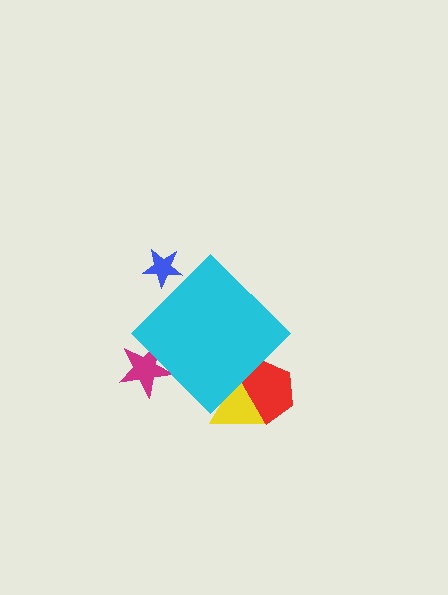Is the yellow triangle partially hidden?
Yes, the yellow triangle is partially hidden behind the cyan diamond.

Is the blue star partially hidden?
Yes, the blue star is partially hidden behind the cyan diamond.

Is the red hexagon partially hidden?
Yes, the red hexagon is partially hidden behind the cyan diamond.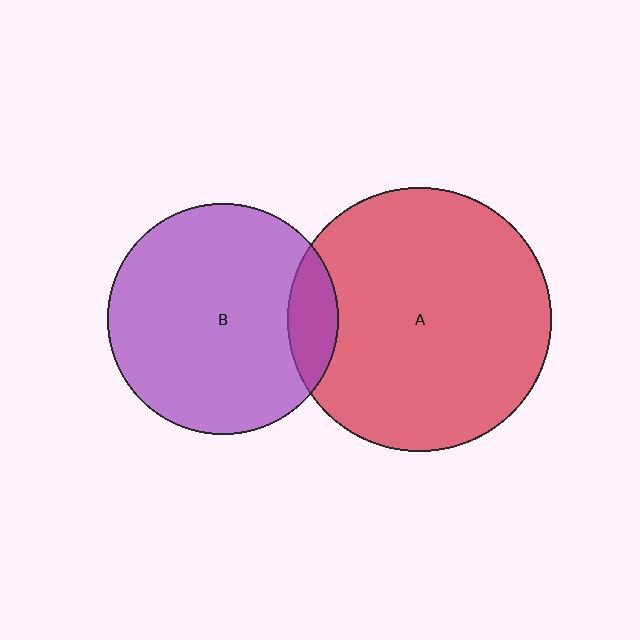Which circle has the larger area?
Circle A (red).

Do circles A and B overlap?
Yes.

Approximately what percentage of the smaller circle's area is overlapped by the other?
Approximately 10%.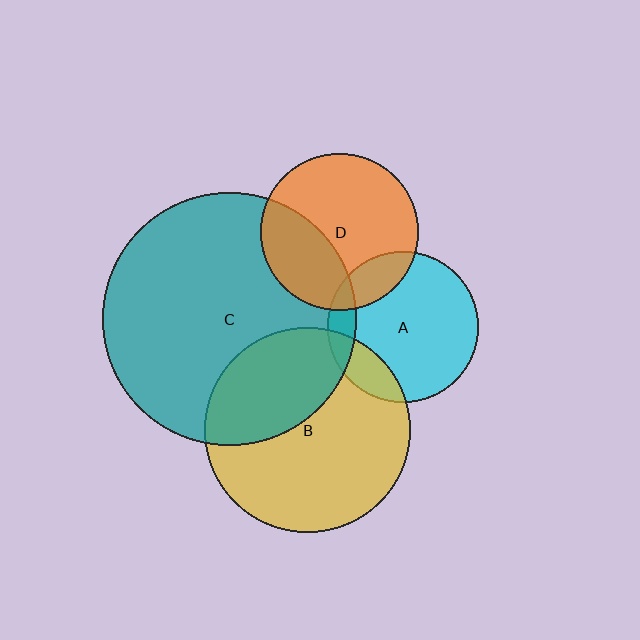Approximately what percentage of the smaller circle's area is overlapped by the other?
Approximately 15%.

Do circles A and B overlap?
Yes.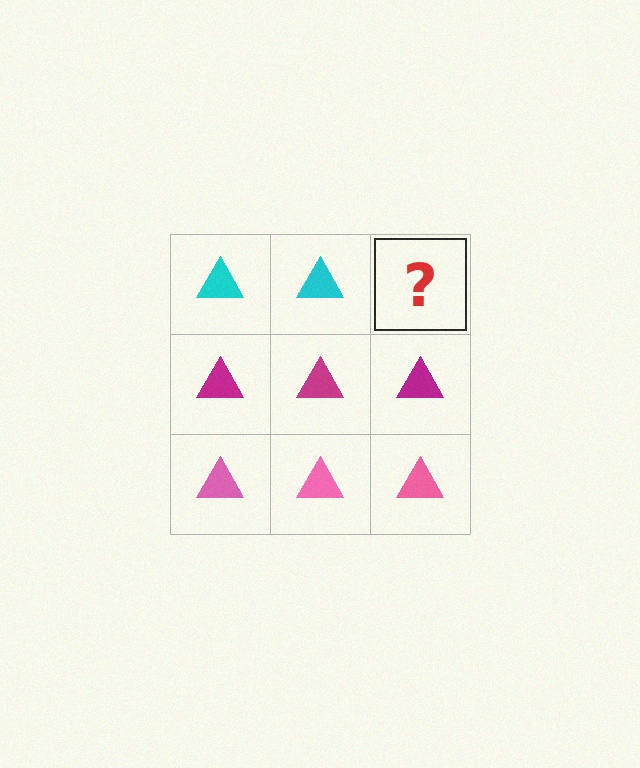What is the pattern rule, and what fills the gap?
The rule is that each row has a consistent color. The gap should be filled with a cyan triangle.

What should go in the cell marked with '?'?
The missing cell should contain a cyan triangle.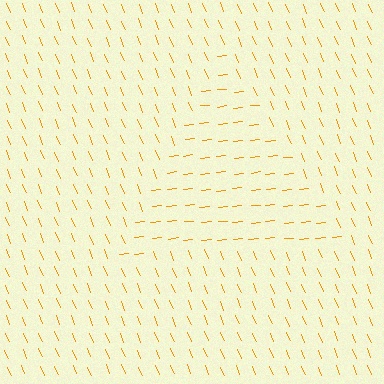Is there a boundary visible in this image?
Yes, there is a texture boundary formed by a change in line orientation.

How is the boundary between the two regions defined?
The boundary is defined purely by a change in line orientation (approximately 73 degrees difference). All lines are the same color and thickness.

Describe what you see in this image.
The image is filled with small orange line segments. A triangle region in the image has lines oriented differently from the surrounding lines, creating a visible texture boundary.